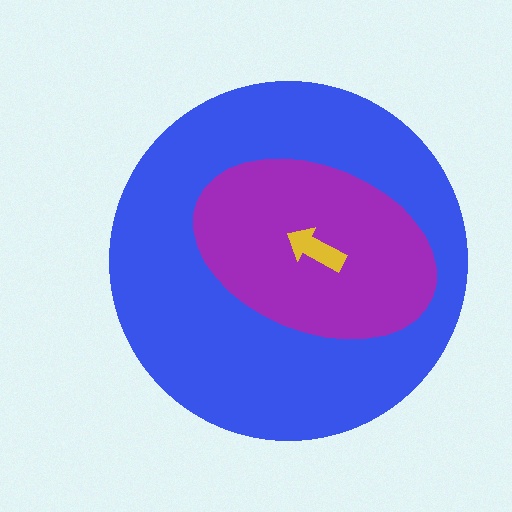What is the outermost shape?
The blue circle.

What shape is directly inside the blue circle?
The purple ellipse.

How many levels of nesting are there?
3.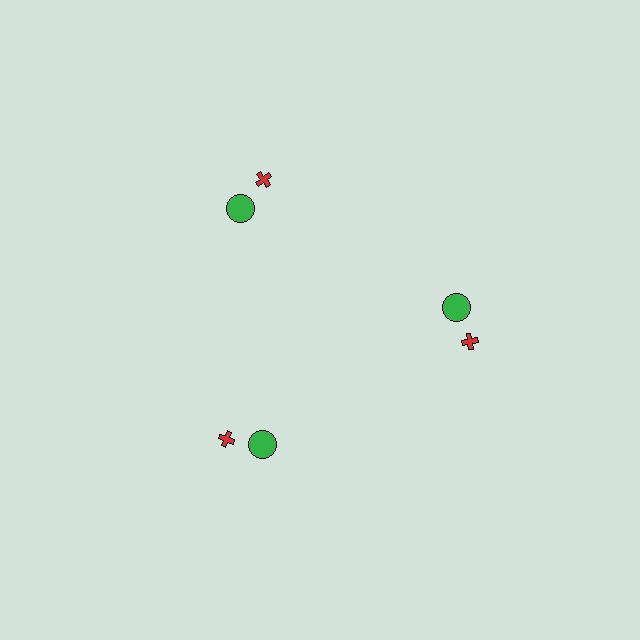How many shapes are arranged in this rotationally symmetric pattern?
There are 6 shapes, arranged in 3 groups of 2.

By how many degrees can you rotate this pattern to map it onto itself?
The pattern maps onto itself every 120 degrees of rotation.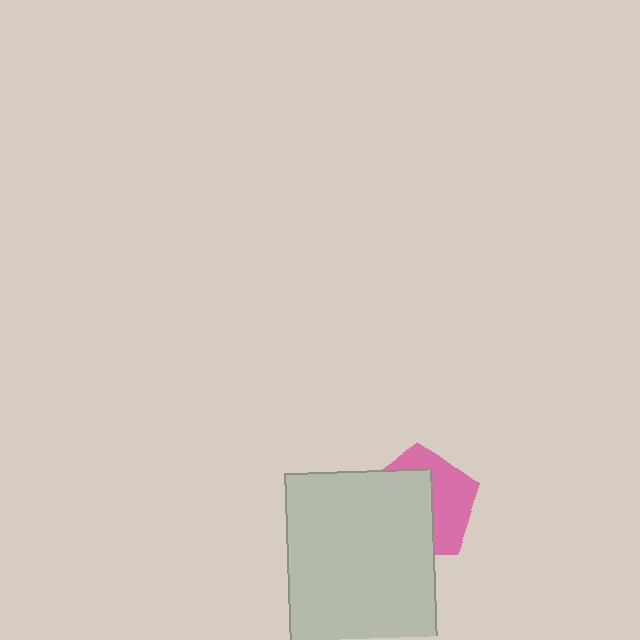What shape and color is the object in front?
The object in front is a light gray rectangle.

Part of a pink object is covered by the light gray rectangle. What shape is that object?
It is a pentagon.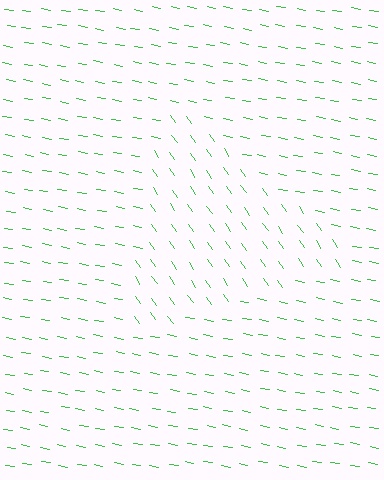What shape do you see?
I see a triangle.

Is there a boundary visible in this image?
Yes, there is a texture boundary formed by a change in line orientation.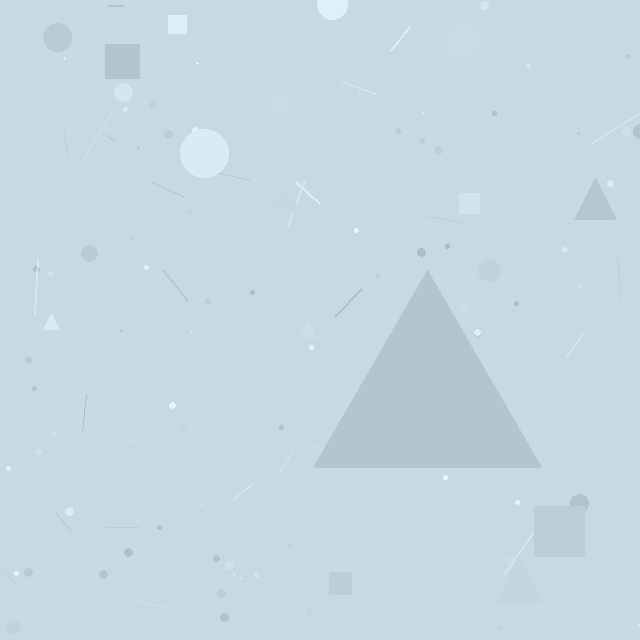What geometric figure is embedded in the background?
A triangle is embedded in the background.